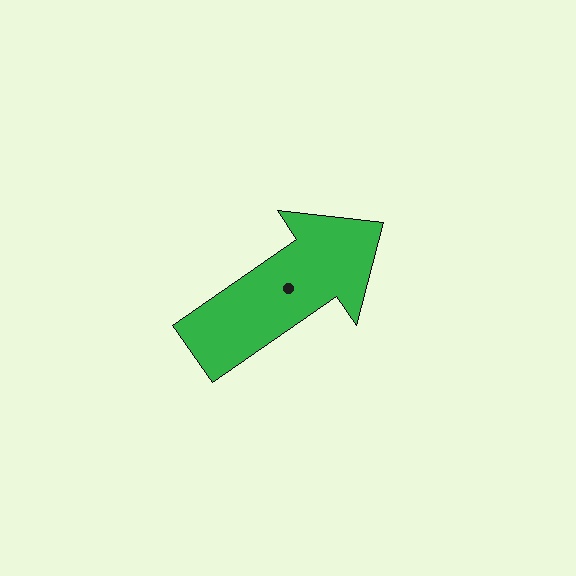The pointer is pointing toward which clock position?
Roughly 2 o'clock.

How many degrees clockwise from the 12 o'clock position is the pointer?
Approximately 55 degrees.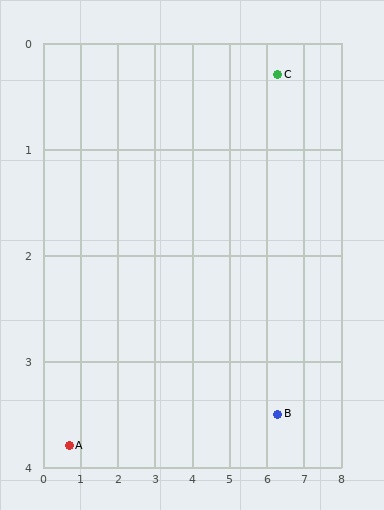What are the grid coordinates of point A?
Point A is at approximately (0.7, 3.8).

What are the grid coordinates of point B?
Point B is at approximately (6.3, 3.5).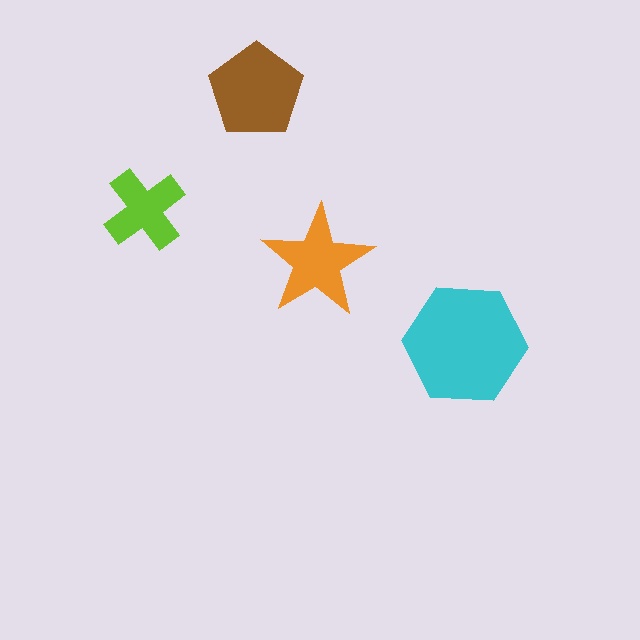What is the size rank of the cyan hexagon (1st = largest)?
1st.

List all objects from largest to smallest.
The cyan hexagon, the brown pentagon, the orange star, the lime cross.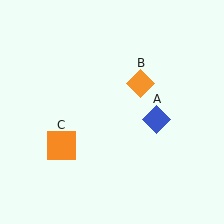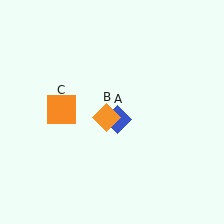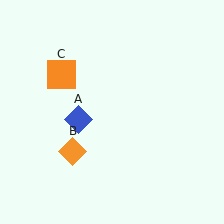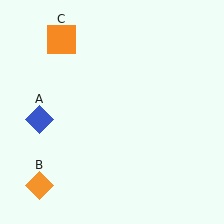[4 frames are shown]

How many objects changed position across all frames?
3 objects changed position: blue diamond (object A), orange diamond (object B), orange square (object C).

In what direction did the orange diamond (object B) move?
The orange diamond (object B) moved down and to the left.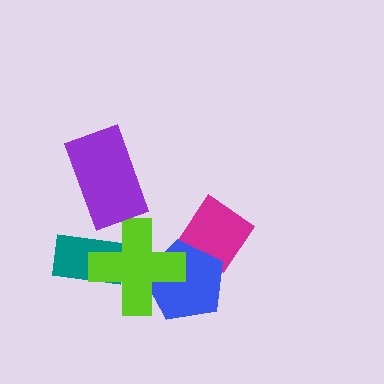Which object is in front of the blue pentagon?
The lime cross is in front of the blue pentagon.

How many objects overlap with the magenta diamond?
1 object overlaps with the magenta diamond.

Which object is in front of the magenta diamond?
The blue pentagon is in front of the magenta diamond.